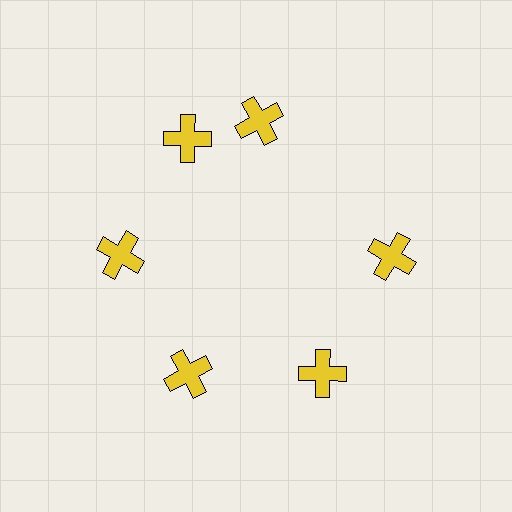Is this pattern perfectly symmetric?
No. The 6 yellow crosses are arranged in a ring, but one element near the 1 o'clock position is rotated out of alignment along the ring, breaking the 6-fold rotational symmetry.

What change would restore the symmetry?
The symmetry would be restored by rotating it back into even spacing with its neighbors so that all 6 crosses sit at equal angles and equal distance from the center.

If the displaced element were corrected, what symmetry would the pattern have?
It would have 6-fold rotational symmetry — the pattern would map onto itself every 60 degrees.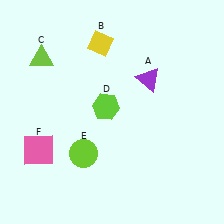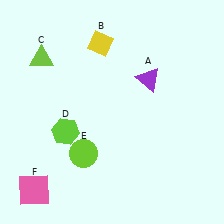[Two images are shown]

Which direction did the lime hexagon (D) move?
The lime hexagon (D) moved left.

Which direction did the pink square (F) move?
The pink square (F) moved down.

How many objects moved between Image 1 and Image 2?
2 objects moved between the two images.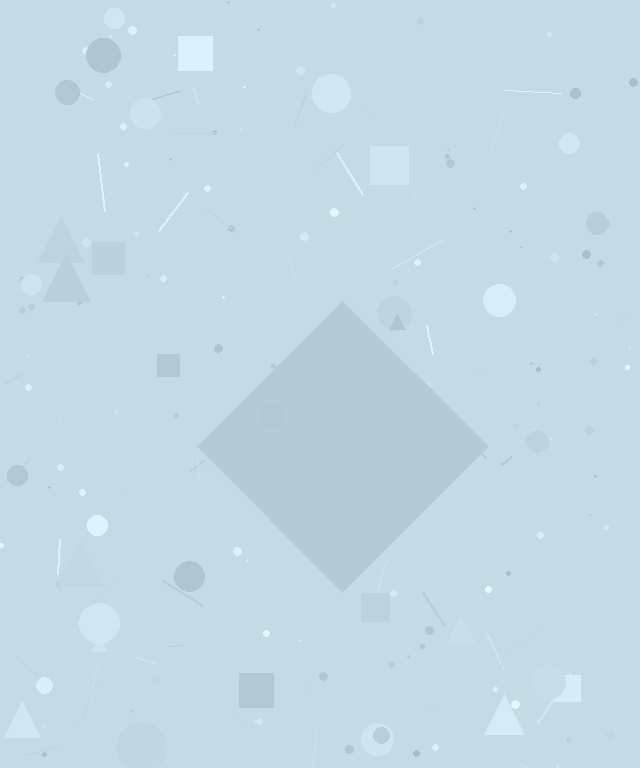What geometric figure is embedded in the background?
A diamond is embedded in the background.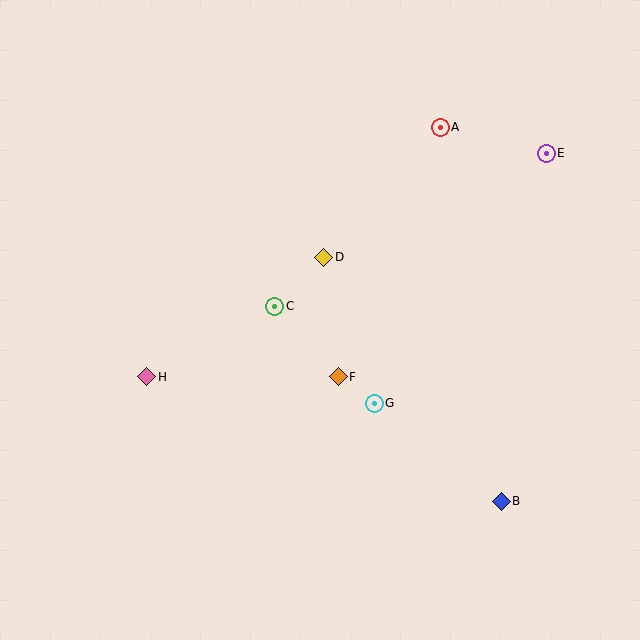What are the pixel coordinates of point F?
Point F is at (338, 377).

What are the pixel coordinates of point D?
Point D is at (324, 257).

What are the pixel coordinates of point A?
Point A is at (440, 127).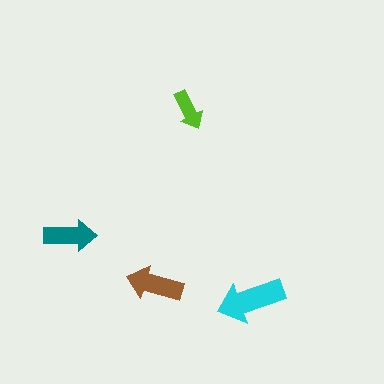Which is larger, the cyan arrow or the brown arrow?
The cyan one.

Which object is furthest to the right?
The cyan arrow is rightmost.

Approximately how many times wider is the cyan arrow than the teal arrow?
About 1.5 times wider.